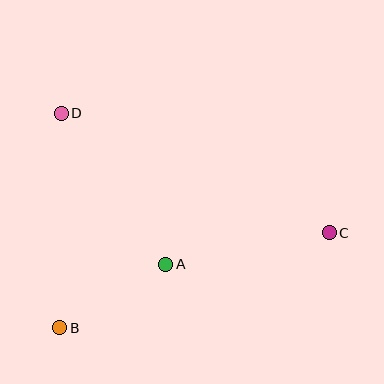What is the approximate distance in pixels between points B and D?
The distance between B and D is approximately 215 pixels.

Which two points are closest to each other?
Points A and B are closest to each other.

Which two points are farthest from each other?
Points C and D are farthest from each other.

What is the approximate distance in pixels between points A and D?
The distance between A and D is approximately 184 pixels.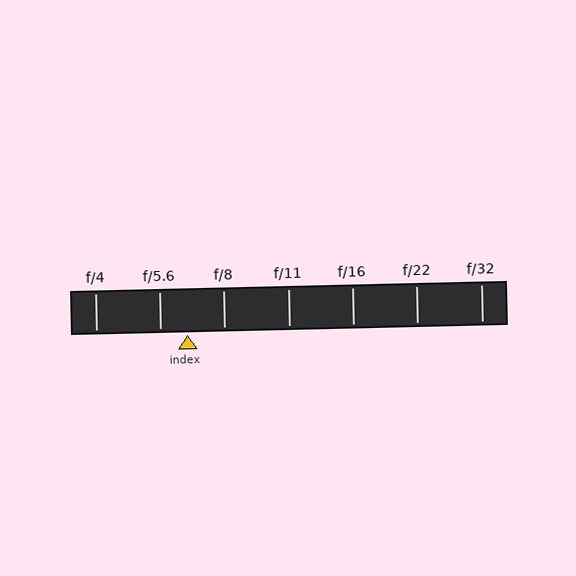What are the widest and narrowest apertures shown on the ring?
The widest aperture shown is f/4 and the narrowest is f/32.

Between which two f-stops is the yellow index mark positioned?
The index mark is between f/5.6 and f/8.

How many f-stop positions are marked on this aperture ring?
There are 7 f-stop positions marked.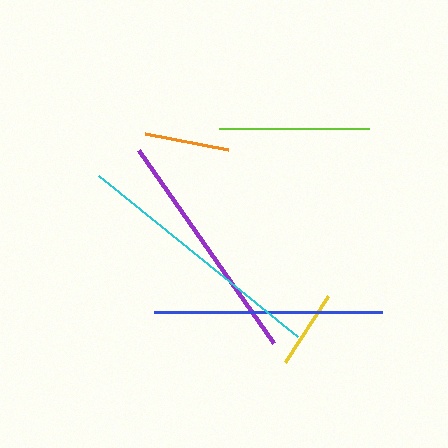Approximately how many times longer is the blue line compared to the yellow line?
The blue line is approximately 2.9 times the length of the yellow line.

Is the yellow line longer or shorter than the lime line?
The lime line is longer than the yellow line.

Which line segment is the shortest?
The yellow line is the shortest at approximately 79 pixels.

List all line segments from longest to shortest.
From longest to shortest: cyan, purple, blue, lime, orange, yellow.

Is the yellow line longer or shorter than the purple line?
The purple line is longer than the yellow line.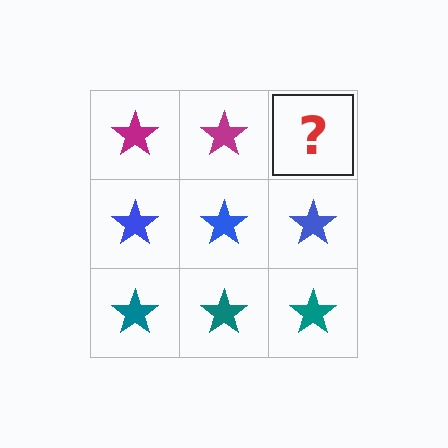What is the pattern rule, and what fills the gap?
The rule is that each row has a consistent color. The gap should be filled with a magenta star.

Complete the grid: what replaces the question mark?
The question mark should be replaced with a magenta star.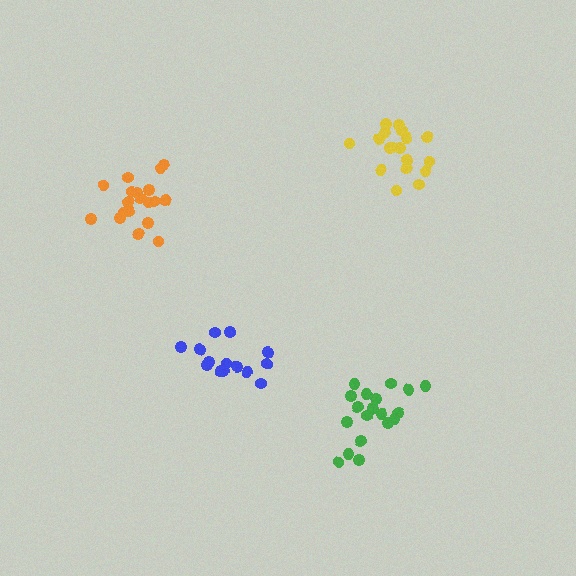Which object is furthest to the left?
The orange cluster is leftmost.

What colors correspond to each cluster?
The clusters are colored: yellow, green, orange, blue.